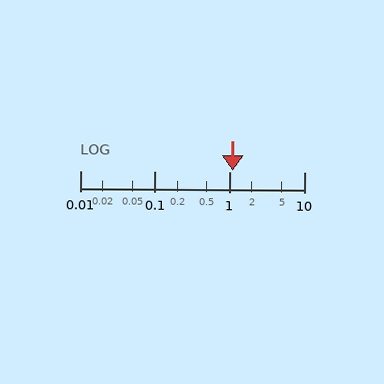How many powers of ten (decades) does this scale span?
The scale spans 3 decades, from 0.01 to 10.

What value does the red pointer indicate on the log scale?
The pointer indicates approximately 1.1.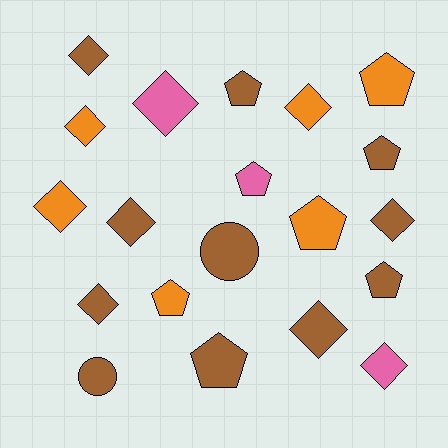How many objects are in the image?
There are 20 objects.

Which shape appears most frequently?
Diamond, with 10 objects.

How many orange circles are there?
There are no orange circles.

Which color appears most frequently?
Brown, with 11 objects.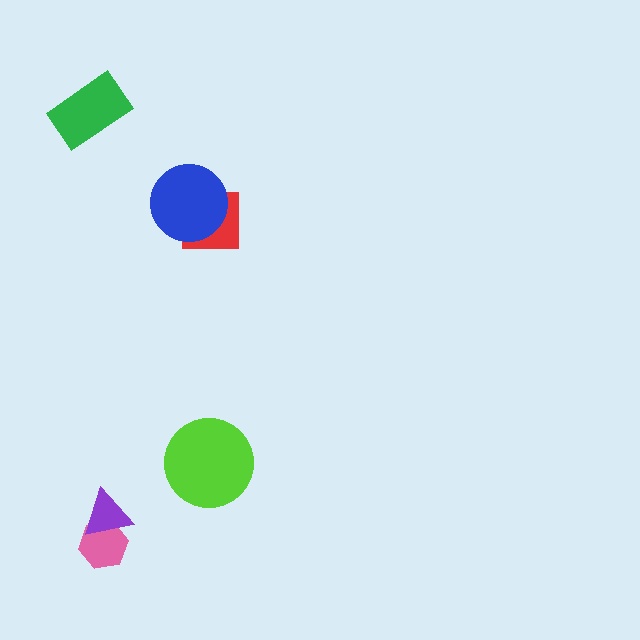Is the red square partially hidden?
Yes, it is partially covered by another shape.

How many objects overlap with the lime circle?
0 objects overlap with the lime circle.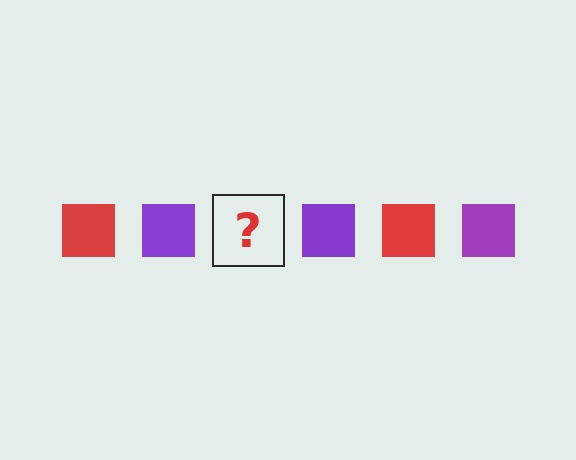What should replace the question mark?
The question mark should be replaced with a red square.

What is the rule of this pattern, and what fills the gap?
The rule is that the pattern cycles through red, purple squares. The gap should be filled with a red square.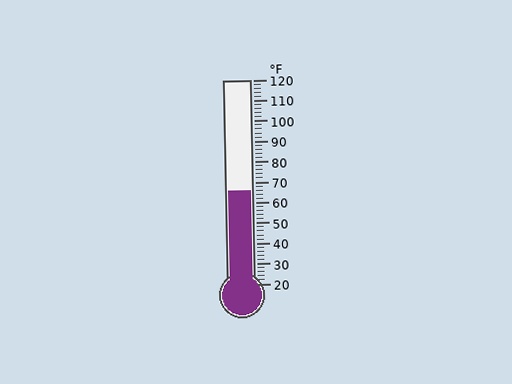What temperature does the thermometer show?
The thermometer shows approximately 66°F.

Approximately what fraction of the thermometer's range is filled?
The thermometer is filled to approximately 45% of its range.